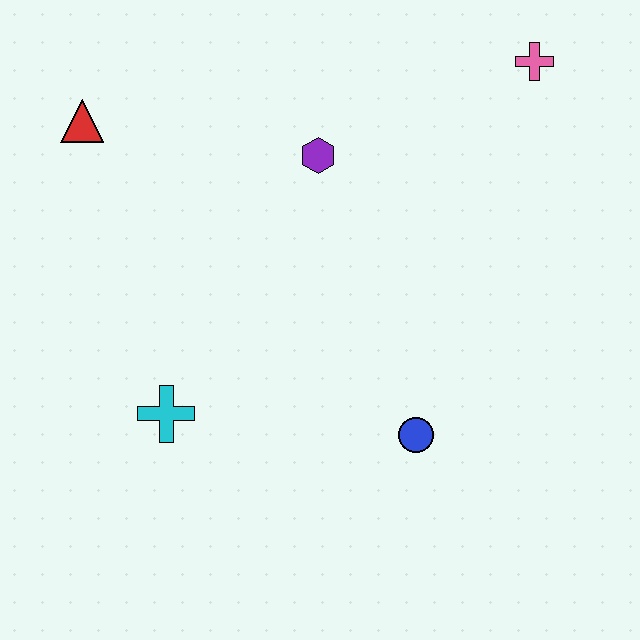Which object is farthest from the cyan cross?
The pink cross is farthest from the cyan cross.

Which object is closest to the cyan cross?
The blue circle is closest to the cyan cross.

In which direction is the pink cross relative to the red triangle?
The pink cross is to the right of the red triangle.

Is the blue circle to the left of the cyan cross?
No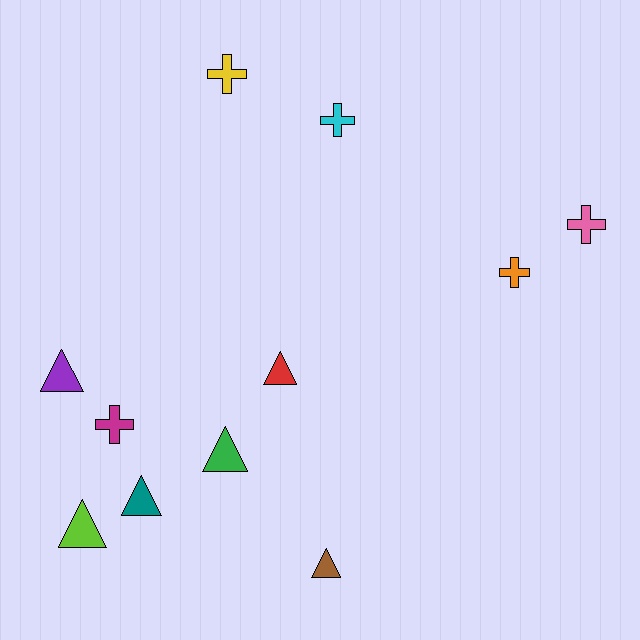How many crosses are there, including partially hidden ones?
There are 5 crosses.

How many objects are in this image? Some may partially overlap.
There are 11 objects.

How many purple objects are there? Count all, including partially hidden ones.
There is 1 purple object.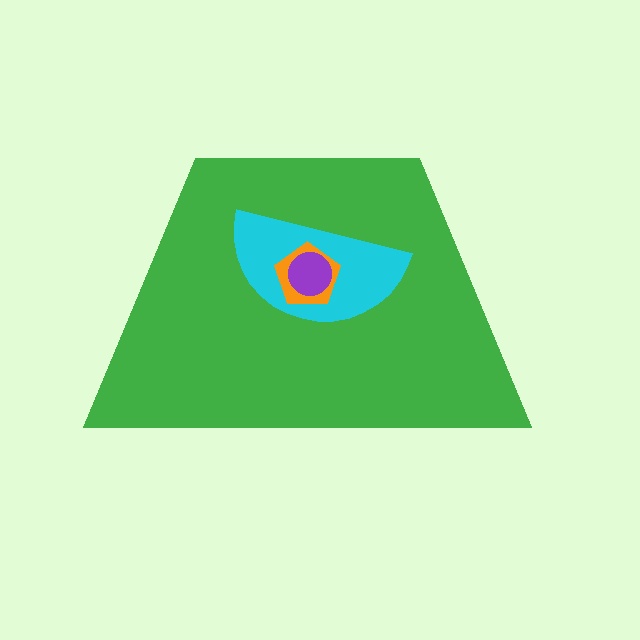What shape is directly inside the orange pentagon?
The purple circle.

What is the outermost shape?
The green trapezoid.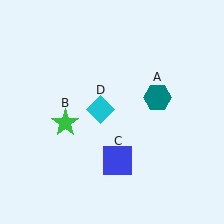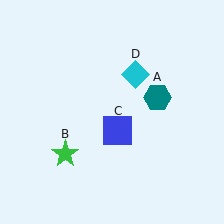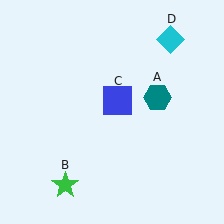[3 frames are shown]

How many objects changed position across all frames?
3 objects changed position: green star (object B), blue square (object C), cyan diamond (object D).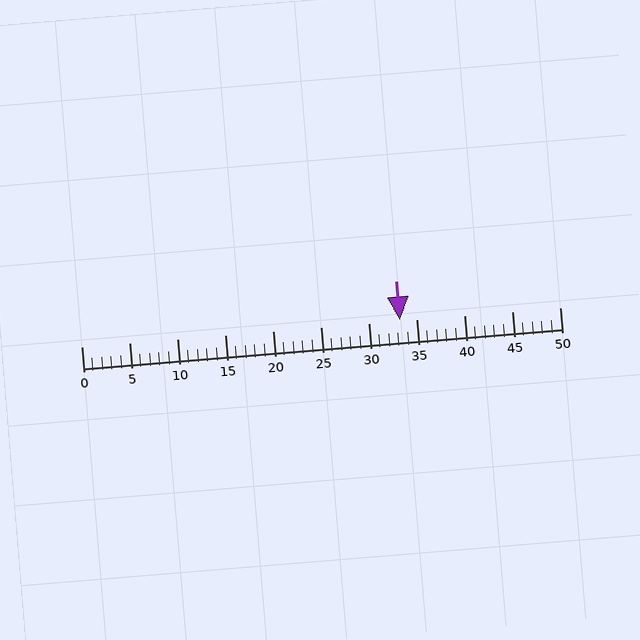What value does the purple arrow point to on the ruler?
The purple arrow points to approximately 33.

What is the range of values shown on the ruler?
The ruler shows values from 0 to 50.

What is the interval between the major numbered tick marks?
The major tick marks are spaced 5 units apart.